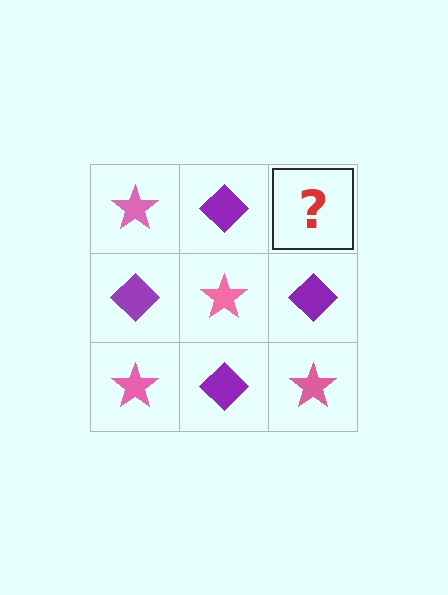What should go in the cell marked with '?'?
The missing cell should contain a pink star.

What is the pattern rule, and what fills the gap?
The rule is that it alternates pink star and purple diamond in a checkerboard pattern. The gap should be filled with a pink star.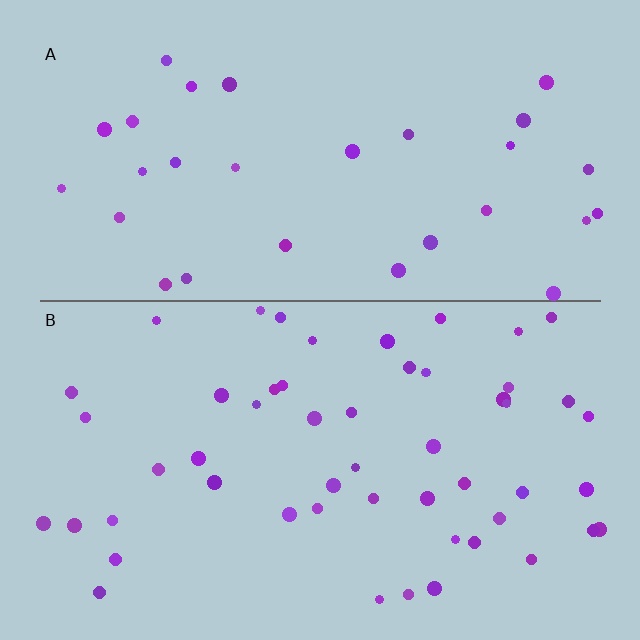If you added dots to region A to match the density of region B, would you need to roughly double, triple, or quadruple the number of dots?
Approximately double.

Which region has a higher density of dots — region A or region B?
B (the bottom).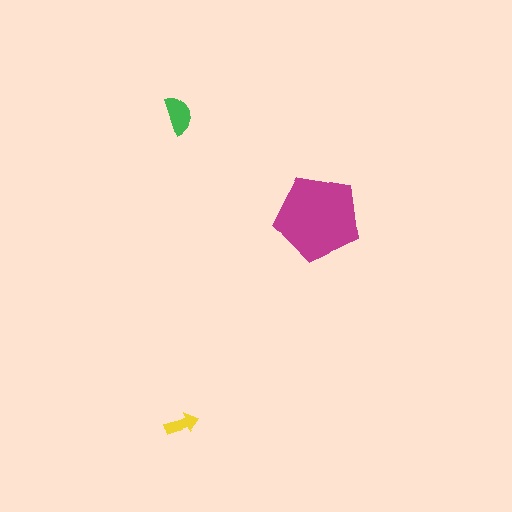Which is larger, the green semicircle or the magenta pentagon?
The magenta pentagon.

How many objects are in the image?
There are 3 objects in the image.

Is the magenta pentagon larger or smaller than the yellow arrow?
Larger.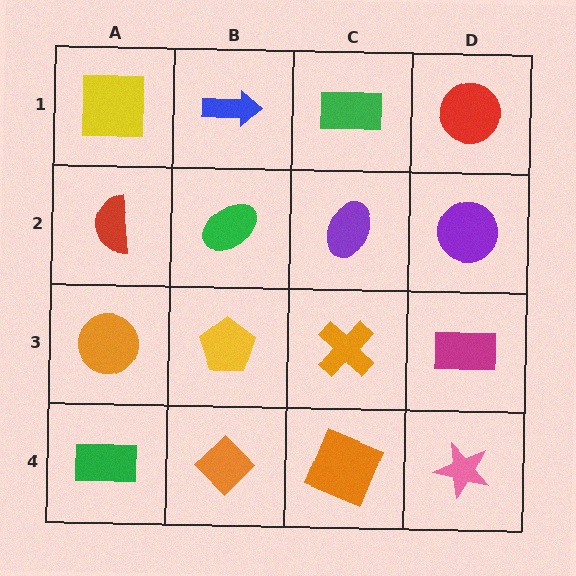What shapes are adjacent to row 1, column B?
A green ellipse (row 2, column B), a yellow square (row 1, column A), a green rectangle (row 1, column C).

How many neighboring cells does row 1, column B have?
3.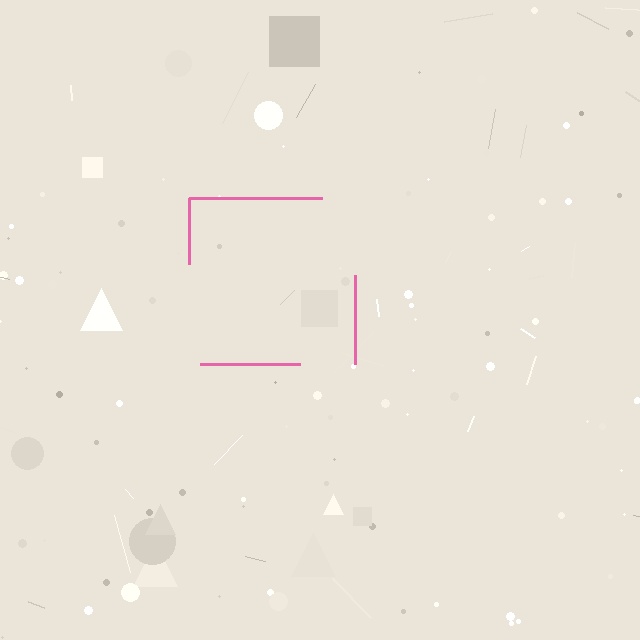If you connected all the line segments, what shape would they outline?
They would outline a square.